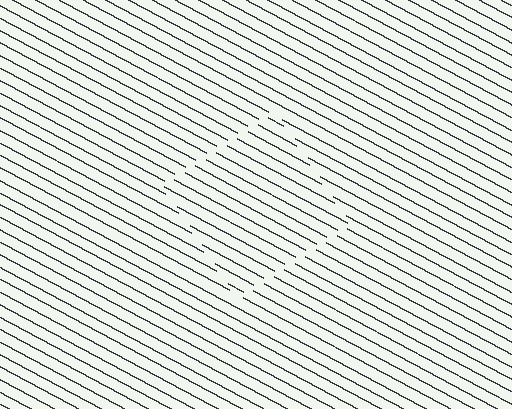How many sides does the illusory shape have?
4 sides — the line-ends trace a square.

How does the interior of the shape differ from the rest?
The interior of the shape contains the same grating, shifted by half a period — the contour is defined by the phase discontinuity where line-ends from the inner and outer gratings abut.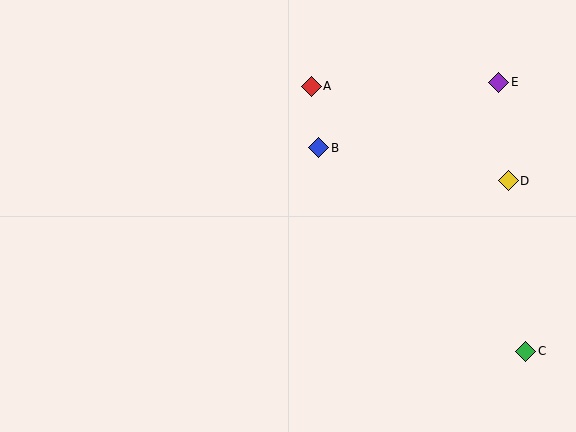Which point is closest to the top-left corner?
Point A is closest to the top-left corner.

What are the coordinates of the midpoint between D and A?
The midpoint between D and A is at (410, 133).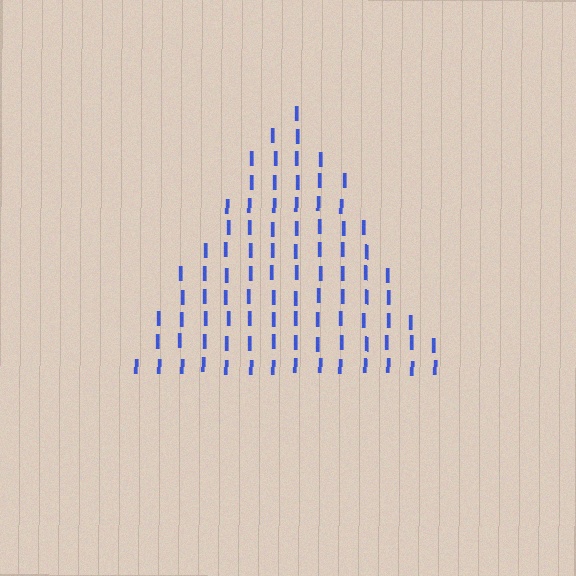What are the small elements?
The small elements are letter I's.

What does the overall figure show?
The overall figure shows a triangle.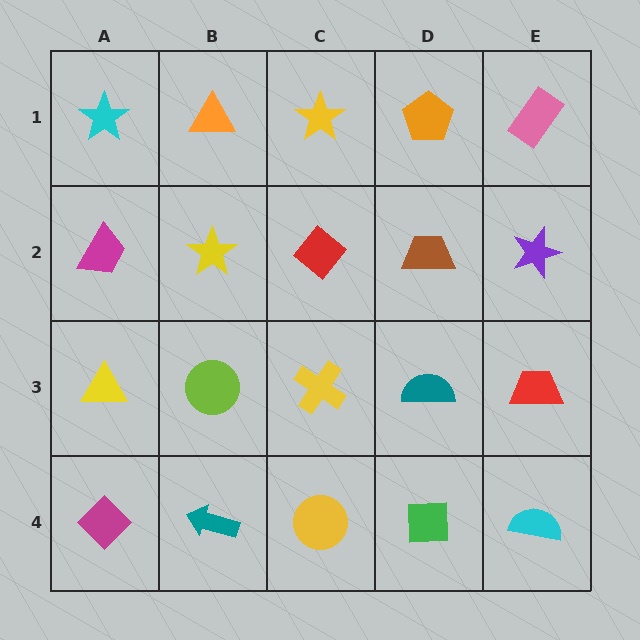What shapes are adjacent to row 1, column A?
A magenta trapezoid (row 2, column A), an orange triangle (row 1, column B).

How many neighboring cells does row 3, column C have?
4.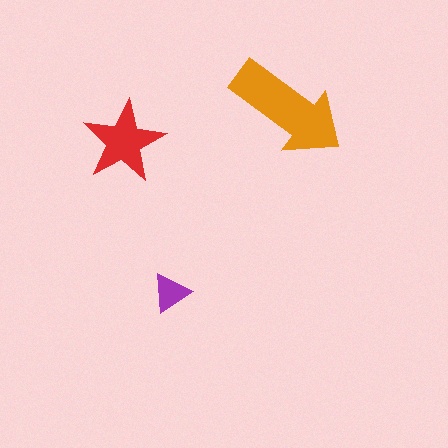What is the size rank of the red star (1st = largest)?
2nd.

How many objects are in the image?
There are 3 objects in the image.